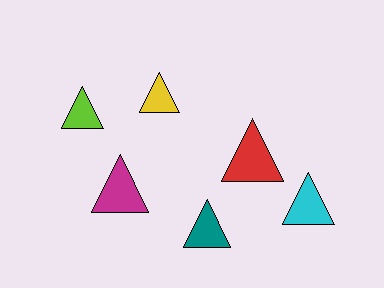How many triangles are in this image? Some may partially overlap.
There are 6 triangles.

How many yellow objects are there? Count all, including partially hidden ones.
There is 1 yellow object.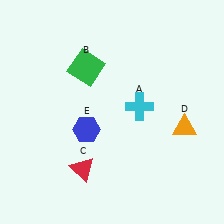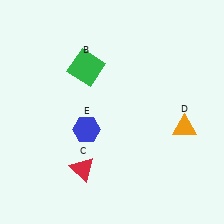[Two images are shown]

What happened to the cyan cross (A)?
The cyan cross (A) was removed in Image 2. It was in the top-right area of Image 1.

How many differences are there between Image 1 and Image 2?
There is 1 difference between the two images.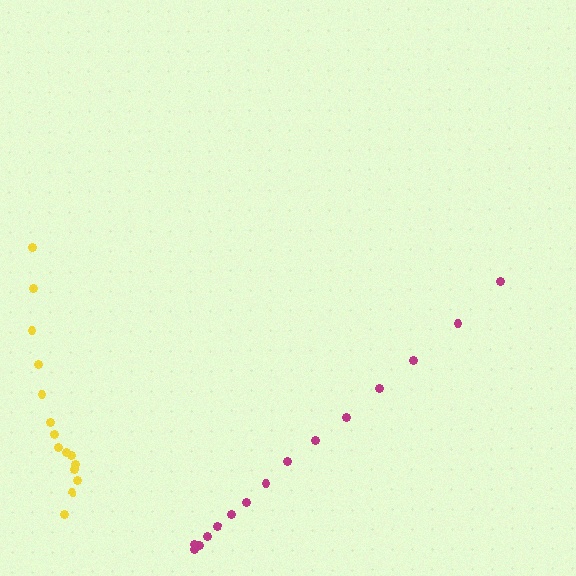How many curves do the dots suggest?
There are 2 distinct paths.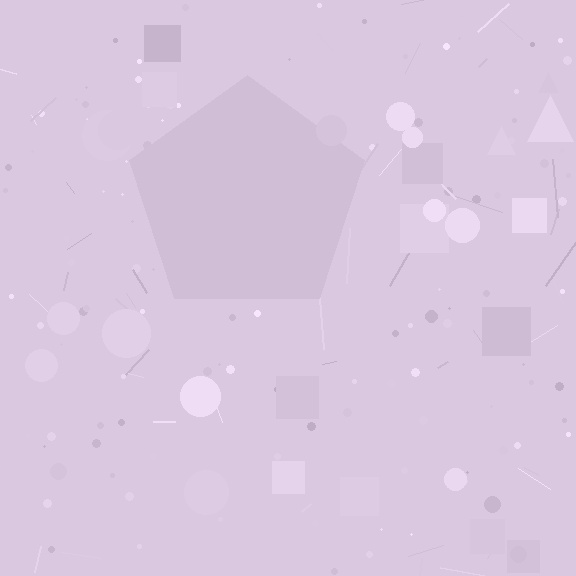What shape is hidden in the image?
A pentagon is hidden in the image.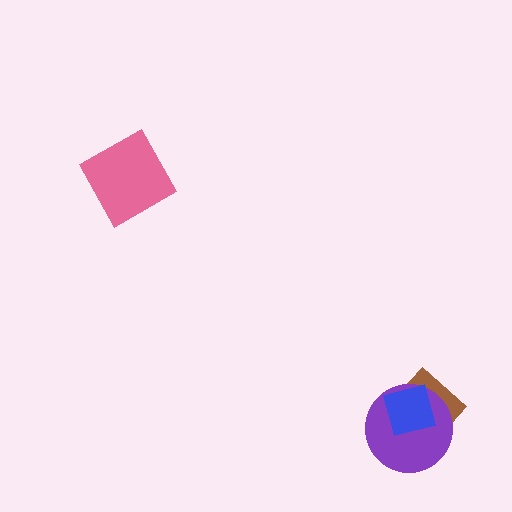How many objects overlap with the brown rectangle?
2 objects overlap with the brown rectangle.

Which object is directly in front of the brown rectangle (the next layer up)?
The purple circle is directly in front of the brown rectangle.